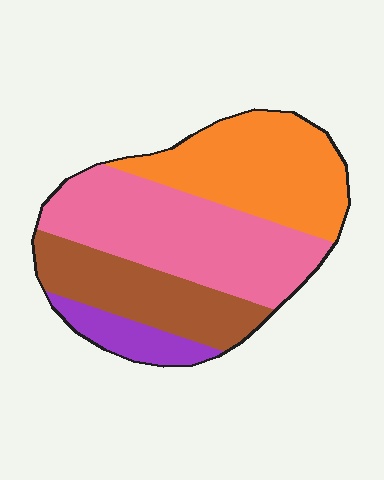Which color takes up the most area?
Pink, at roughly 40%.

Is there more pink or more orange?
Pink.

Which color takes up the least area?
Purple, at roughly 10%.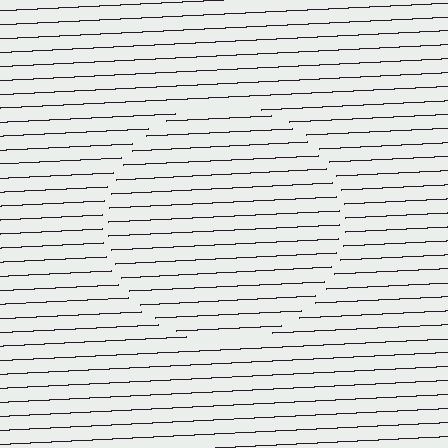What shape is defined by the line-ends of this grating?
An illusory circle. The interior of the shape contains the same grating, shifted by half a period — the contour is defined by the phase discontinuity where line-ends from the inner and outer gratings abut.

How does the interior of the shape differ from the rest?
The interior of the shape contains the same grating, shifted by half a period — the contour is defined by the phase discontinuity where line-ends from the inner and outer gratings abut.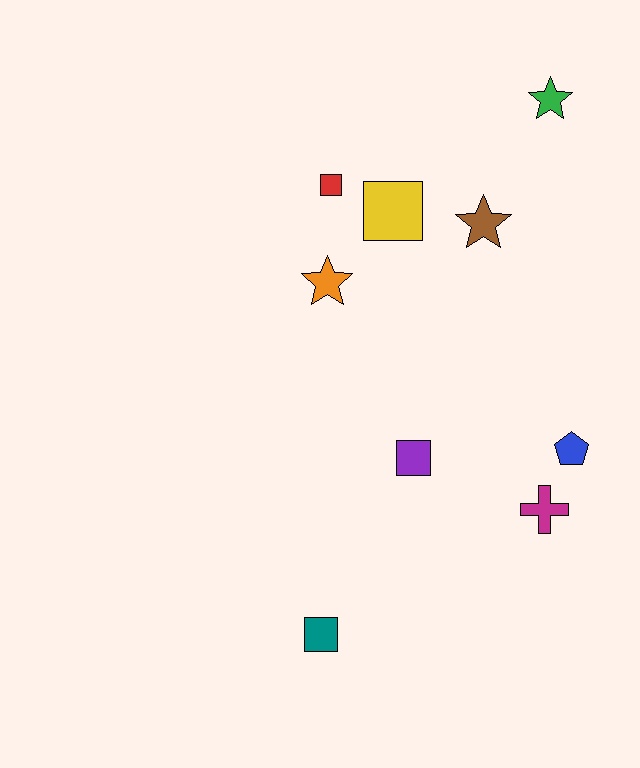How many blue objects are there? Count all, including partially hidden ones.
There is 1 blue object.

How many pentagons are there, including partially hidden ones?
There is 1 pentagon.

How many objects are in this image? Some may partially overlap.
There are 9 objects.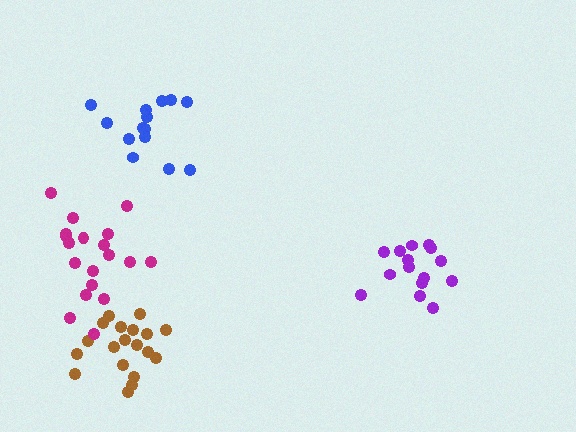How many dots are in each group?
Group 1: 14 dots, Group 2: 15 dots, Group 3: 19 dots, Group 4: 19 dots (67 total).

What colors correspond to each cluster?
The clusters are colored: blue, purple, brown, magenta.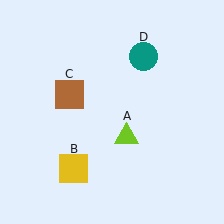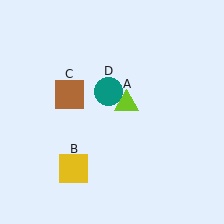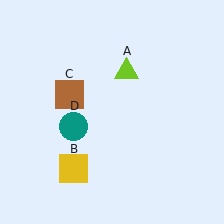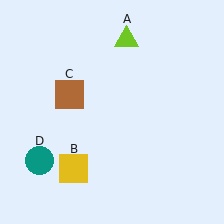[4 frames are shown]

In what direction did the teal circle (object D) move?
The teal circle (object D) moved down and to the left.